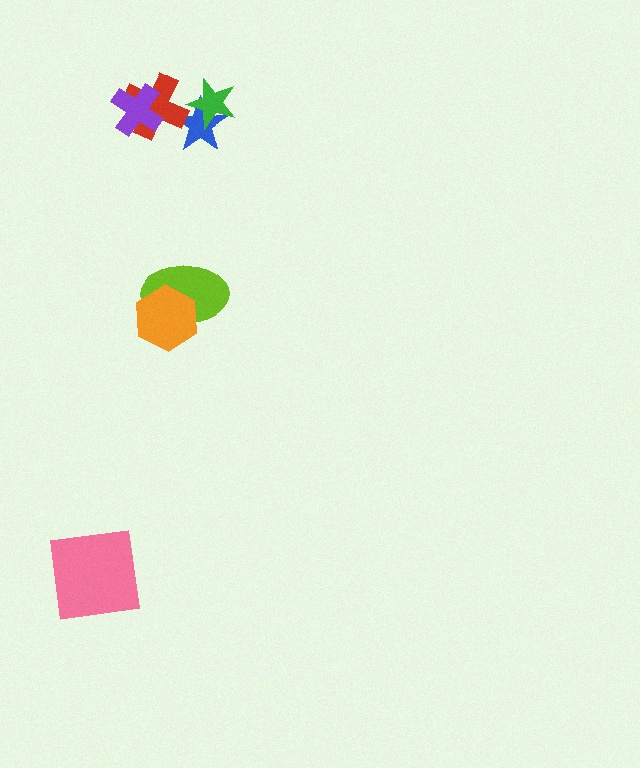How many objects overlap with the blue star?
2 objects overlap with the blue star.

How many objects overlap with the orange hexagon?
1 object overlaps with the orange hexagon.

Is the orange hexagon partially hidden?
No, no other shape covers it.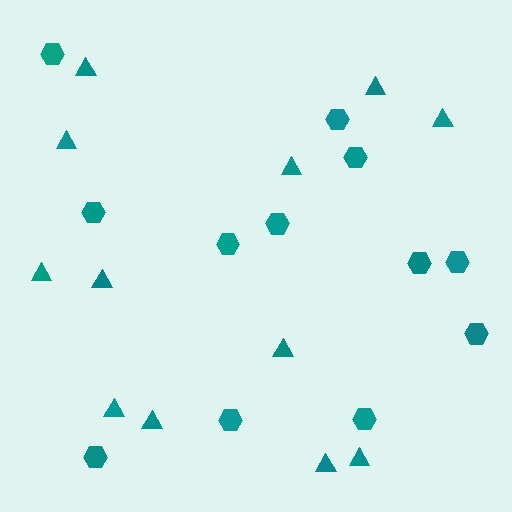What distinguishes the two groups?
There are 2 groups: one group of triangles (12) and one group of hexagons (12).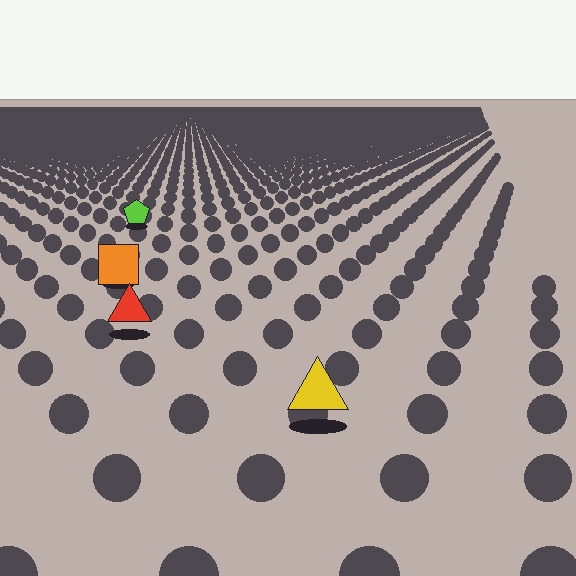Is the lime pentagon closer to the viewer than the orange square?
No. The orange square is closer — you can tell from the texture gradient: the ground texture is coarser near it.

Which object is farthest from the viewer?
The lime pentagon is farthest from the viewer. It appears smaller and the ground texture around it is denser.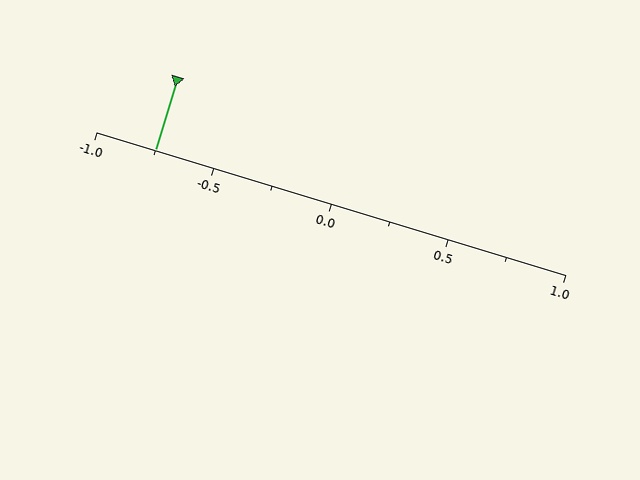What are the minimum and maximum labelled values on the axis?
The axis runs from -1.0 to 1.0.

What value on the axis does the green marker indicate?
The marker indicates approximately -0.75.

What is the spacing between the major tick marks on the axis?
The major ticks are spaced 0.5 apart.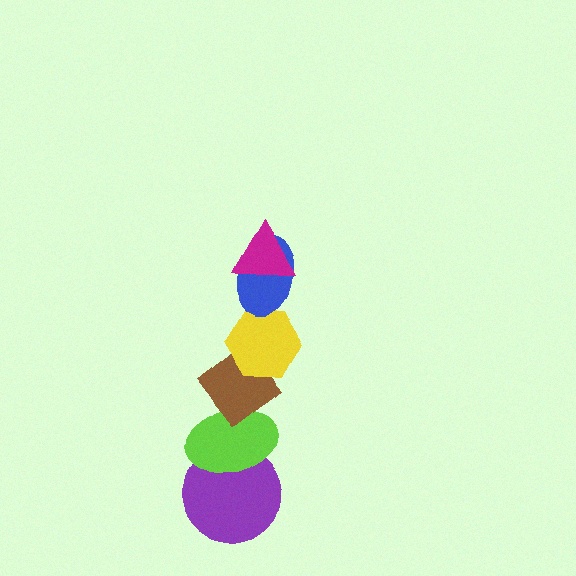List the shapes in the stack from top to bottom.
From top to bottom: the magenta triangle, the blue ellipse, the yellow hexagon, the brown diamond, the lime ellipse, the purple circle.